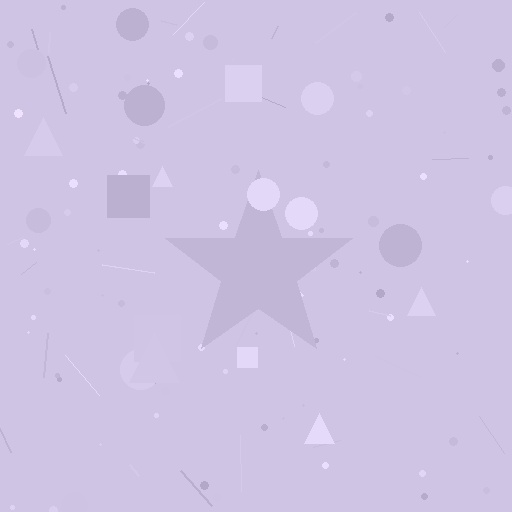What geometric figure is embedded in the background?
A star is embedded in the background.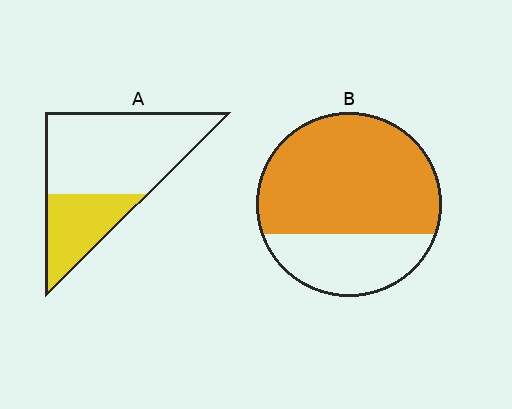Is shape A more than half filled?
No.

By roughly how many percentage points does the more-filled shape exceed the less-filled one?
By roughly 40 percentage points (B over A).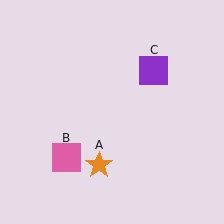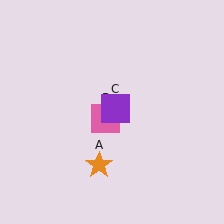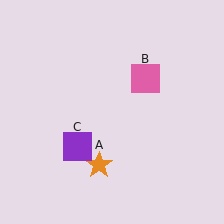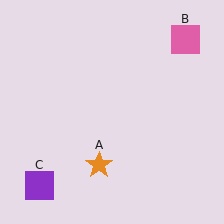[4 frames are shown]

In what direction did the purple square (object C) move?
The purple square (object C) moved down and to the left.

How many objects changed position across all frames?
2 objects changed position: pink square (object B), purple square (object C).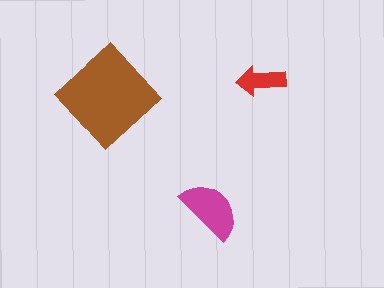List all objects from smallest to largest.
The red arrow, the magenta semicircle, the brown diamond.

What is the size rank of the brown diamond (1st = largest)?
1st.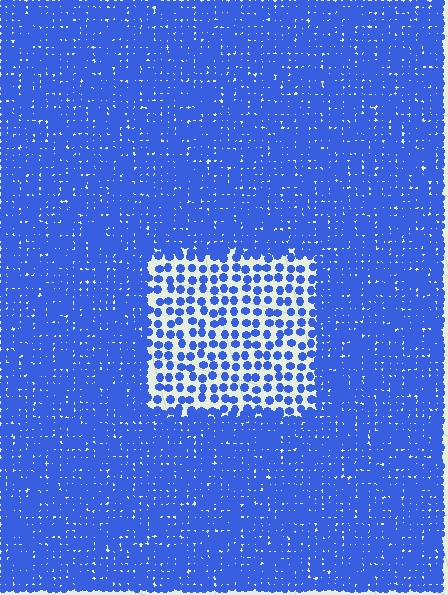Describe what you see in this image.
The image contains small blue elements arranged at two different densities. A rectangle-shaped region is visible where the elements are less densely packed than the surrounding area.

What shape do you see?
I see a rectangle.